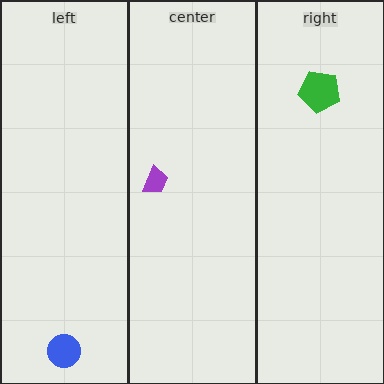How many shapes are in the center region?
1.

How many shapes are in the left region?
1.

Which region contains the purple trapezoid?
The center region.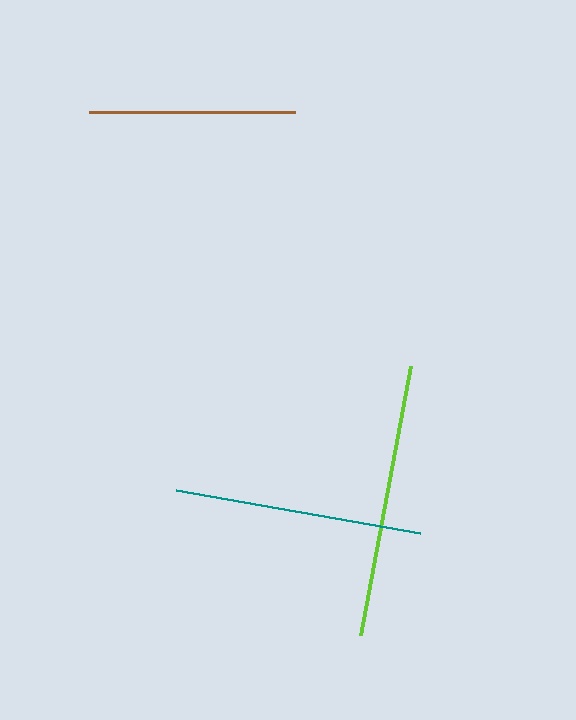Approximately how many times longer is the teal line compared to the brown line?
The teal line is approximately 1.2 times the length of the brown line.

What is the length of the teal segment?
The teal segment is approximately 248 pixels long.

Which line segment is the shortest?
The brown line is the shortest at approximately 206 pixels.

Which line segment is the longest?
The lime line is the longest at approximately 273 pixels.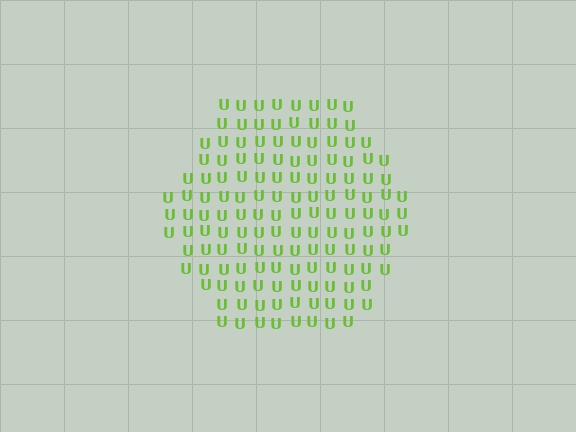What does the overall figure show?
The overall figure shows a hexagon.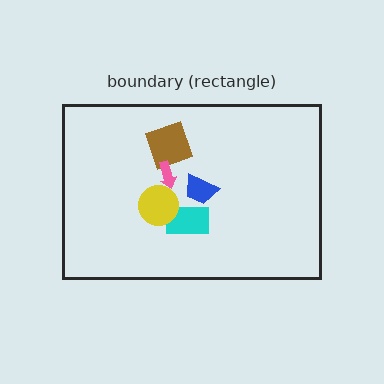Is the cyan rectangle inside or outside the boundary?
Inside.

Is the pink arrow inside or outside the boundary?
Inside.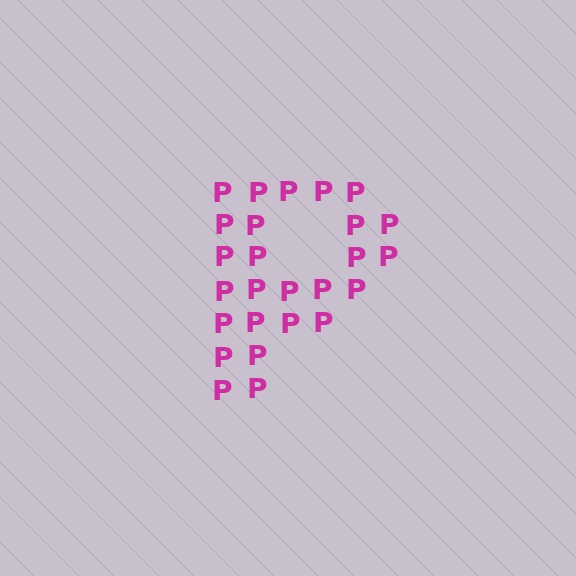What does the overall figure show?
The overall figure shows the letter P.